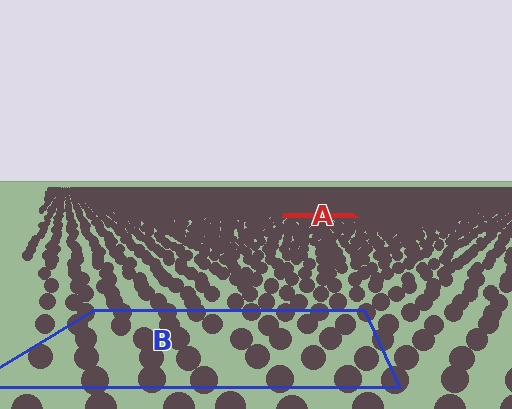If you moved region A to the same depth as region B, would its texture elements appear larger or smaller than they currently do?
They would appear larger. At a closer depth, the same texture elements are projected at a bigger on-screen size.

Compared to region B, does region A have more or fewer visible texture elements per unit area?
Region A has more texture elements per unit area — they are packed more densely because it is farther away.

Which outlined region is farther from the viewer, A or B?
Region A is farther from the viewer — the texture elements inside it appear smaller and more densely packed.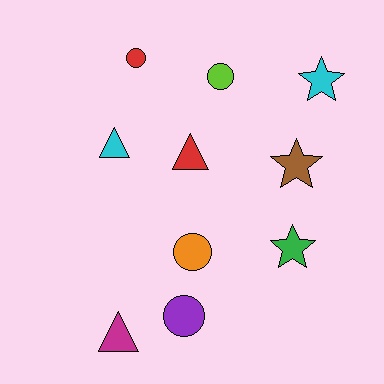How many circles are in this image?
There are 4 circles.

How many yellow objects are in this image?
There are no yellow objects.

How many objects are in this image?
There are 10 objects.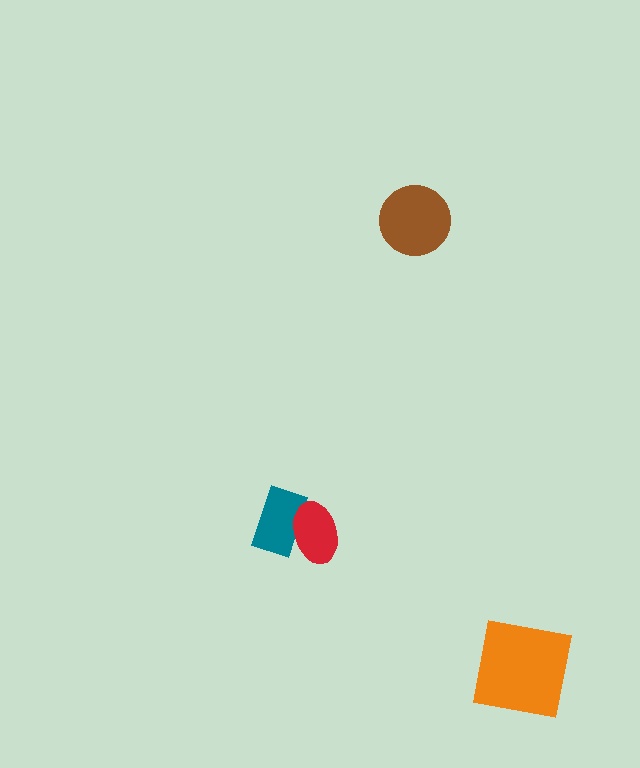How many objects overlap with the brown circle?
0 objects overlap with the brown circle.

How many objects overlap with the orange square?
0 objects overlap with the orange square.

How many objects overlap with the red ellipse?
1 object overlaps with the red ellipse.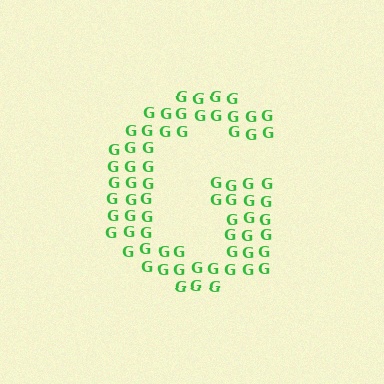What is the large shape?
The large shape is the letter G.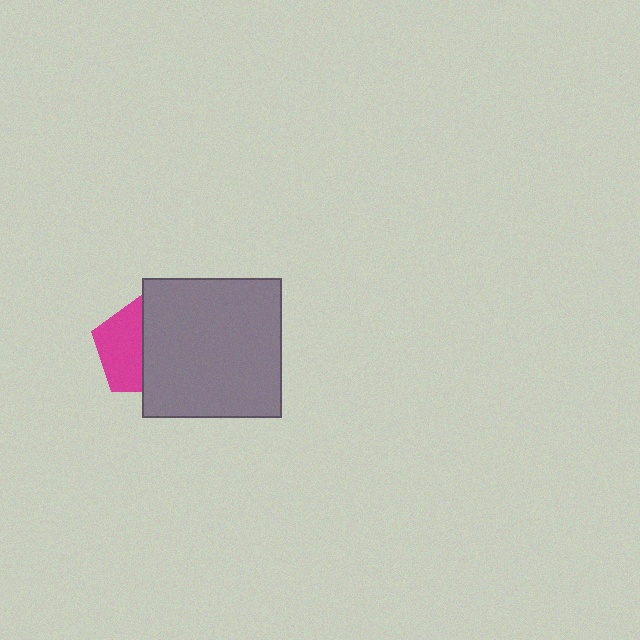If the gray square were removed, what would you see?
You would see the complete magenta pentagon.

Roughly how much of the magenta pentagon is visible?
About half of it is visible (roughly 48%).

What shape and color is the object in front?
The object in front is a gray square.